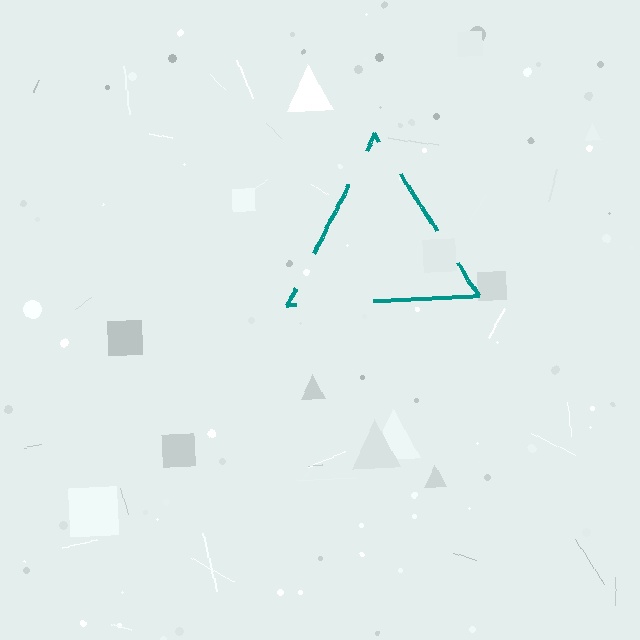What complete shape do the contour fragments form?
The contour fragments form a triangle.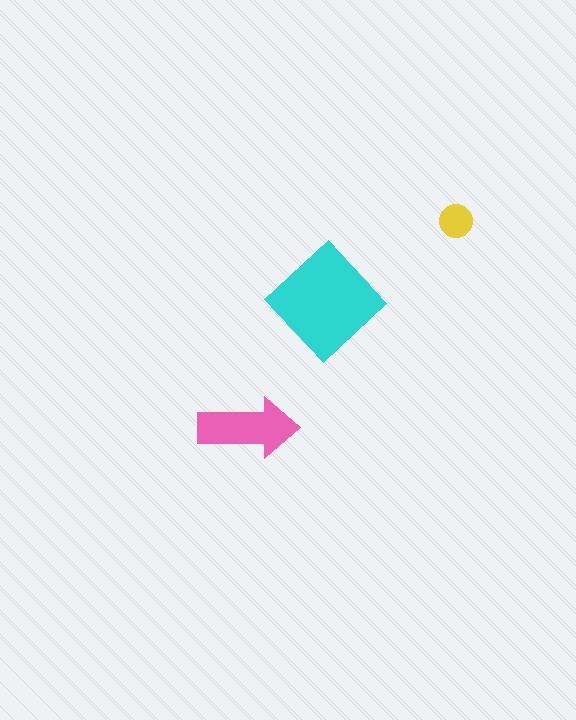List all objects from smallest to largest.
The yellow circle, the pink arrow, the cyan diamond.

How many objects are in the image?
There are 3 objects in the image.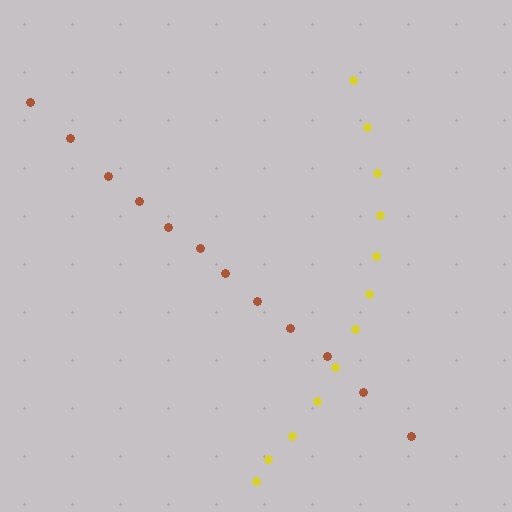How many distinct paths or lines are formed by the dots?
There are 2 distinct paths.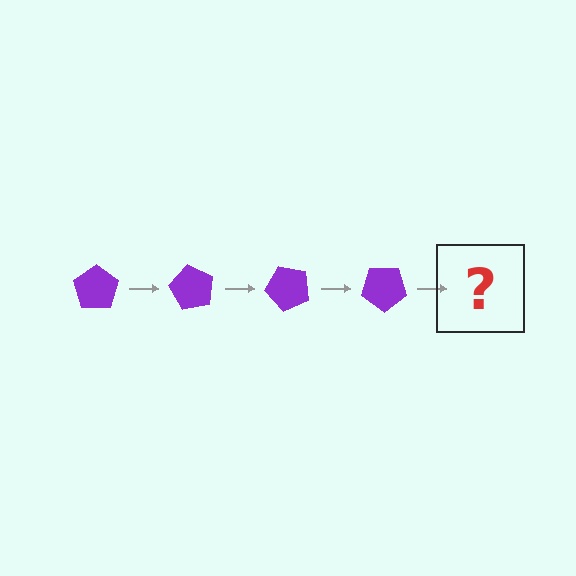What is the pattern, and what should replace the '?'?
The pattern is that the pentagon rotates 60 degrees each step. The '?' should be a purple pentagon rotated 240 degrees.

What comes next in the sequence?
The next element should be a purple pentagon rotated 240 degrees.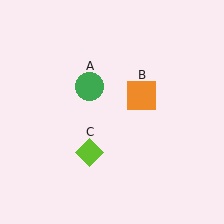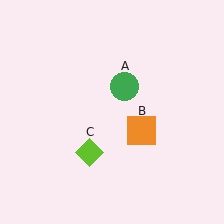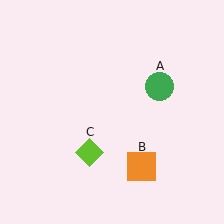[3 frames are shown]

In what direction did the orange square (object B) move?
The orange square (object B) moved down.